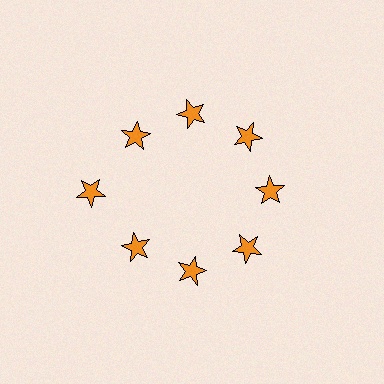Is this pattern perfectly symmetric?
No. The 8 orange stars are arranged in a ring, but one element near the 9 o'clock position is pushed outward from the center, breaking the 8-fold rotational symmetry.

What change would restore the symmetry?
The symmetry would be restored by moving it inward, back onto the ring so that all 8 stars sit at equal angles and equal distance from the center.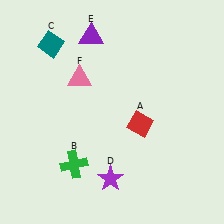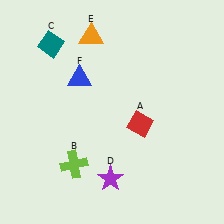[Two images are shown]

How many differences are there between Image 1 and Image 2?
There are 3 differences between the two images.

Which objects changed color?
B changed from green to lime. E changed from purple to orange. F changed from pink to blue.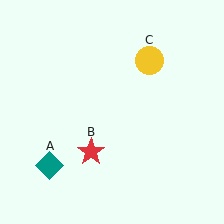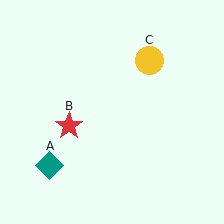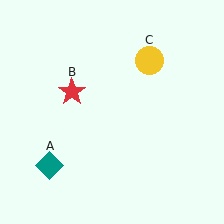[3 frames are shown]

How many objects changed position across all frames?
1 object changed position: red star (object B).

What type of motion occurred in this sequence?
The red star (object B) rotated clockwise around the center of the scene.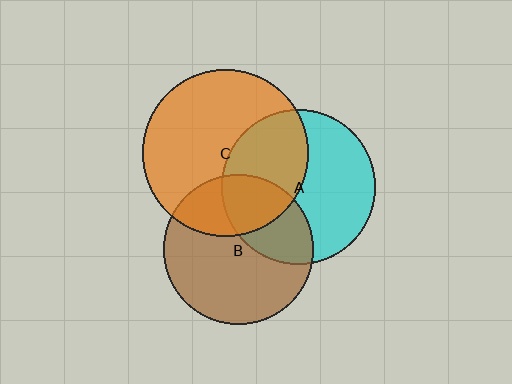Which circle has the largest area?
Circle C (orange).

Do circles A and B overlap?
Yes.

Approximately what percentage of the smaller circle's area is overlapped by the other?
Approximately 30%.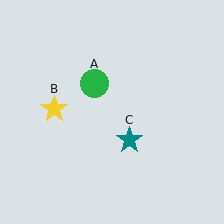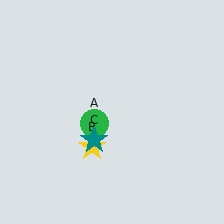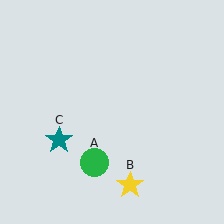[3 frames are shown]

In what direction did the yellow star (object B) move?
The yellow star (object B) moved down and to the right.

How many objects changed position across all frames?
3 objects changed position: green circle (object A), yellow star (object B), teal star (object C).